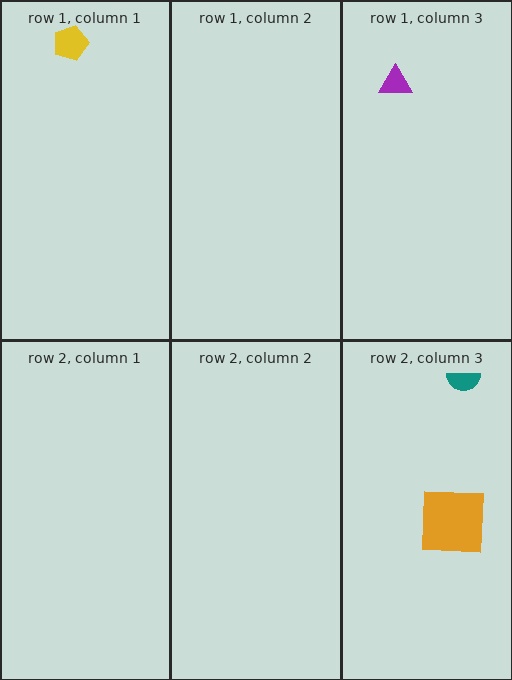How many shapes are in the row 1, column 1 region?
1.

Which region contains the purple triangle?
The row 1, column 3 region.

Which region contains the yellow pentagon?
The row 1, column 1 region.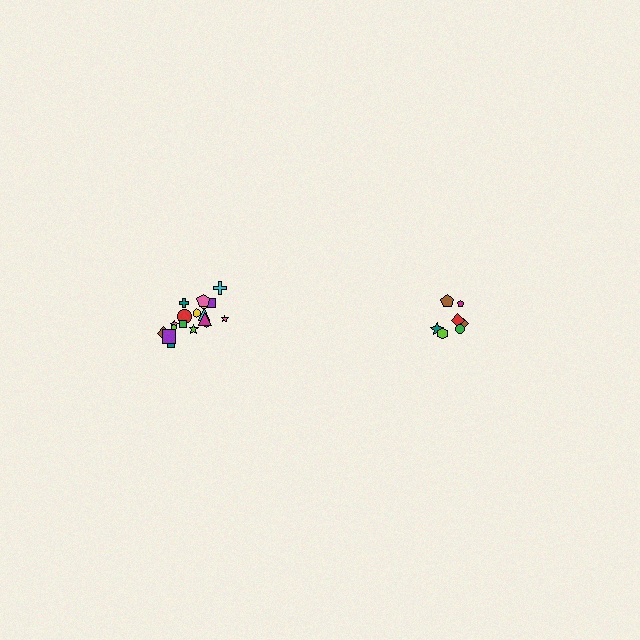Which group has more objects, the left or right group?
The left group.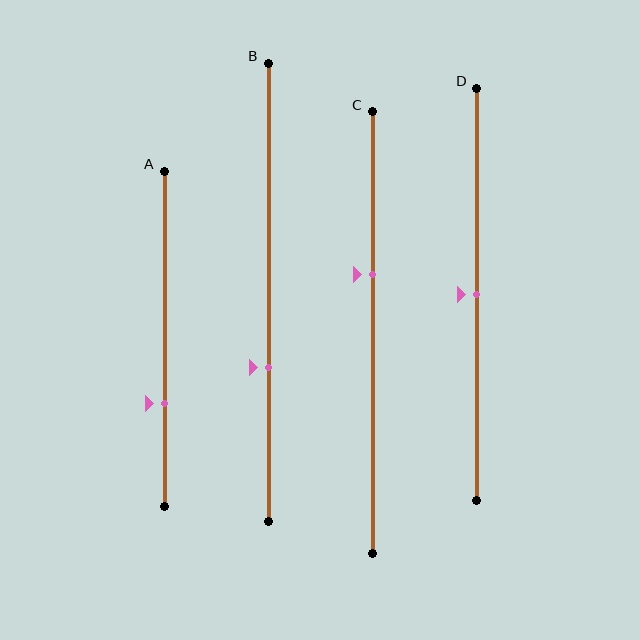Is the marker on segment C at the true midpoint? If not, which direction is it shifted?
No, the marker on segment C is shifted upward by about 13% of the segment length.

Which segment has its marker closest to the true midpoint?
Segment D has its marker closest to the true midpoint.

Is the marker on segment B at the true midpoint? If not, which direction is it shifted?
No, the marker on segment B is shifted downward by about 16% of the segment length.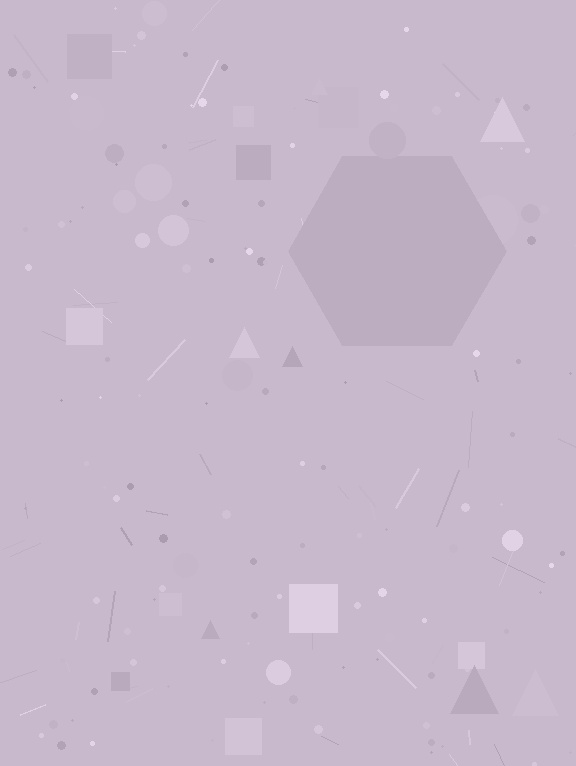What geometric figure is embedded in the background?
A hexagon is embedded in the background.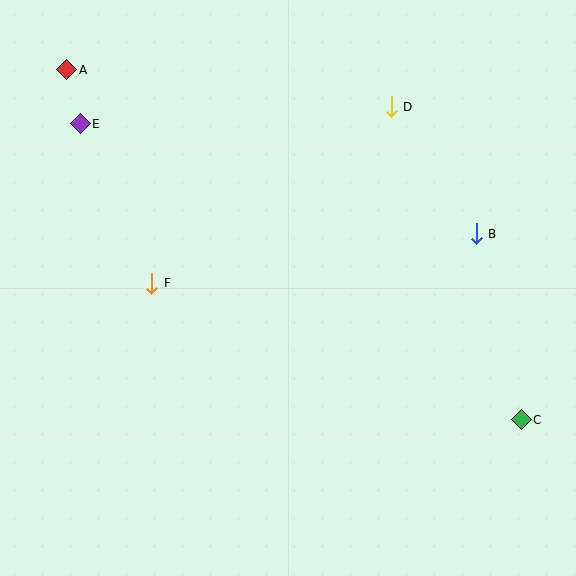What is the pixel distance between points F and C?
The distance between F and C is 394 pixels.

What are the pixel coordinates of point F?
Point F is at (152, 283).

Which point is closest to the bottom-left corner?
Point F is closest to the bottom-left corner.